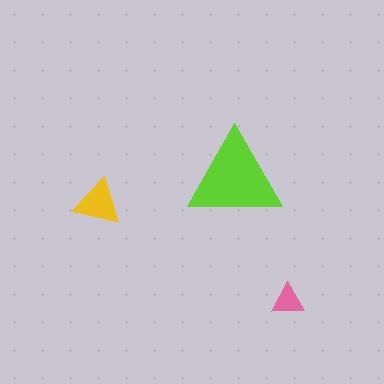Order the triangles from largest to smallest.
the lime one, the yellow one, the pink one.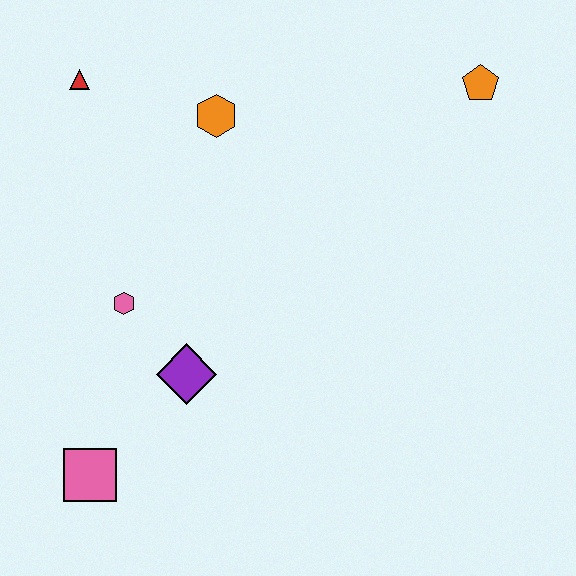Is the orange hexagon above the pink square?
Yes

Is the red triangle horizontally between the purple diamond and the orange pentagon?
No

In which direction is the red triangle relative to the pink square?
The red triangle is above the pink square.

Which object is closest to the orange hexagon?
The red triangle is closest to the orange hexagon.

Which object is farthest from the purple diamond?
The orange pentagon is farthest from the purple diamond.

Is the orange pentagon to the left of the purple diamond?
No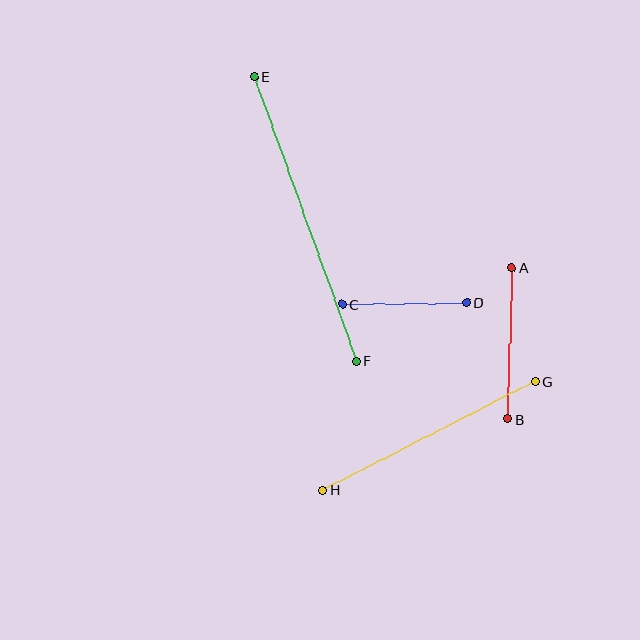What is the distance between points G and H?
The distance is approximately 238 pixels.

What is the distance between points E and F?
The distance is approximately 302 pixels.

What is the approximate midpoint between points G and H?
The midpoint is at approximately (429, 436) pixels.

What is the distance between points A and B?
The distance is approximately 151 pixels.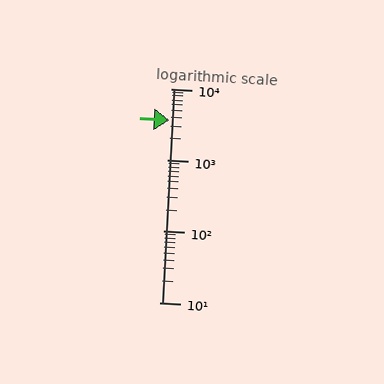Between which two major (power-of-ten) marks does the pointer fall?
The pointer is between 1000 and 10000.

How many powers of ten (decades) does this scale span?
The scale spans 3 decades, from 10 to 10000.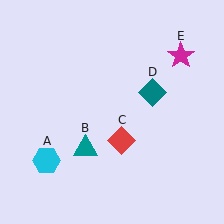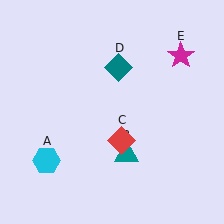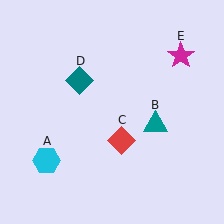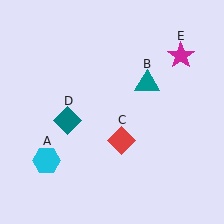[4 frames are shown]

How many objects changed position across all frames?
2 objects changed position: teal triangle (object B), teal diamond (object D).